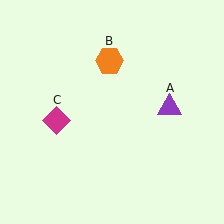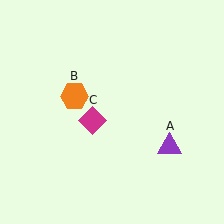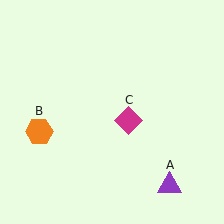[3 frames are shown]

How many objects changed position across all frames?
3 objects changed position: purple triangle (object A), orange hexagon (object B), magenta diamond (object C).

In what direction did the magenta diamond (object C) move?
The magenta diamond (object C) moved right.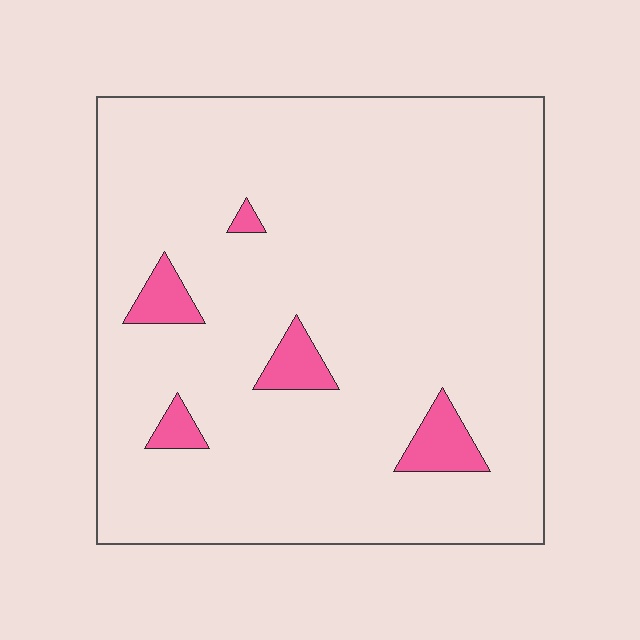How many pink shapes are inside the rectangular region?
5.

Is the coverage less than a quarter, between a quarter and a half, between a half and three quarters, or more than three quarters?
Less than a quarter.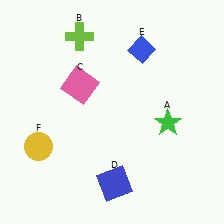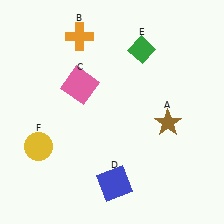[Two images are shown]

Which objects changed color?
A changed from green to brown. B changed from lime to orange. E changed from blue to green.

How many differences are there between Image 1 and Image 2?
There are 3 differences between the two images.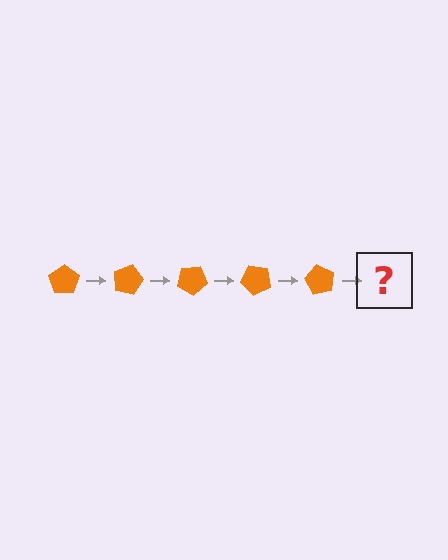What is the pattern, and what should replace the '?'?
The pattern is that the pentagon rotates 15 degrees each step. The '?' should be an orange pentagon rotated 75 degrees.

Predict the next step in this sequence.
The next step is an orange pentagon rotated 75 degrees.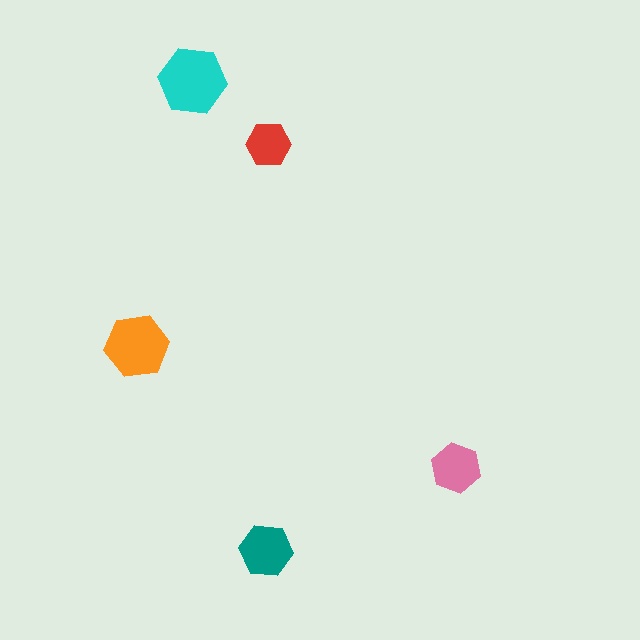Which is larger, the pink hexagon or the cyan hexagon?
The cyan one.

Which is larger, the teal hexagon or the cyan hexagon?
The cyan one.